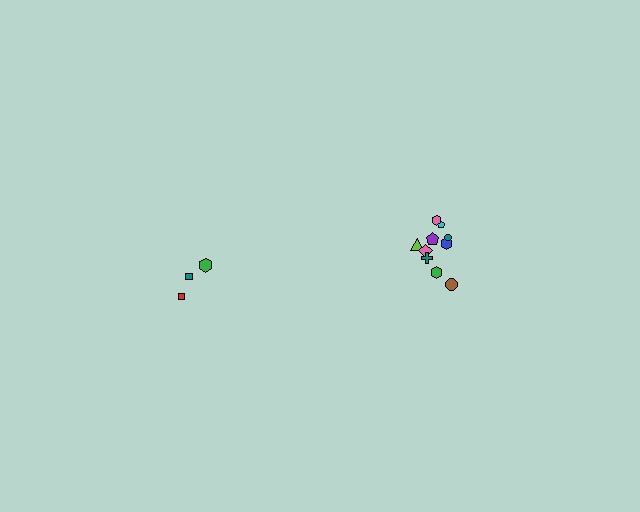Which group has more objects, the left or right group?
The right group.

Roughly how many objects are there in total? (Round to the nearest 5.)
Roughly 15 objects in total.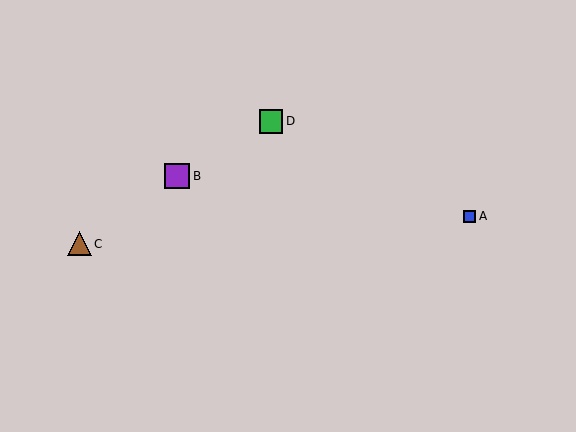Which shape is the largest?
The purple square (labeled B) is the largest.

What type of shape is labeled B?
Shape B is a purple square.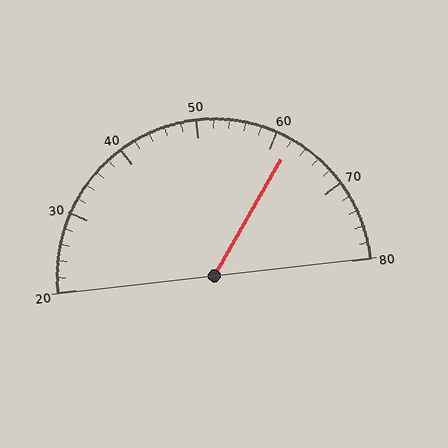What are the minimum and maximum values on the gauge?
The gauge ranges from 20 to 80.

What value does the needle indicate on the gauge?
The needle indicates approximately 62.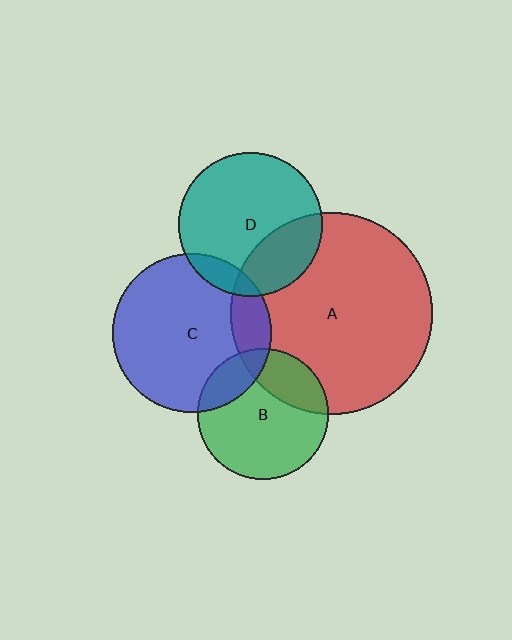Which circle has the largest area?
Circle A (red).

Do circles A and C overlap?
Yes.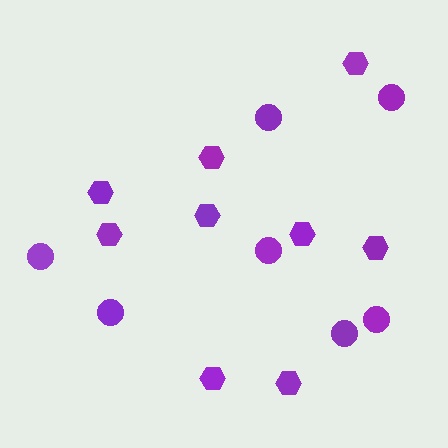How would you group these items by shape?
There are 2 groups: one group of circles (7) and one group of hexagons (9).